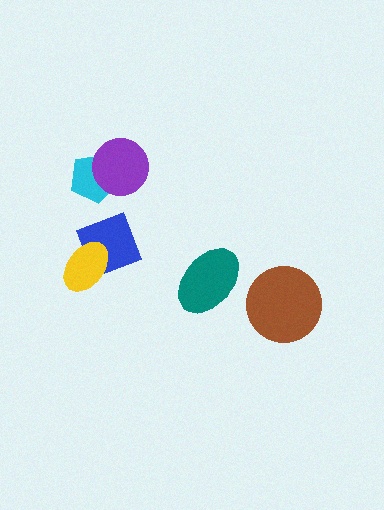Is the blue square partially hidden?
Yes, it is partially covered by another shape.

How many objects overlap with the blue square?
1 object overlaps with the blue square.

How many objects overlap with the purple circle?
1 object overlaps with the purple circle.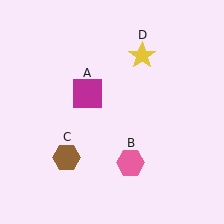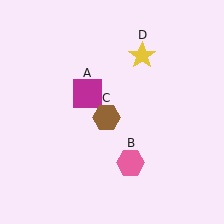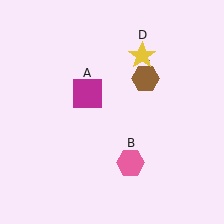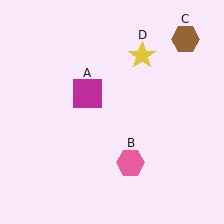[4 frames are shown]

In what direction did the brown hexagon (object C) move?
The brown hexagon (object C) moved up and to the right.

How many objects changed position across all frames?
1 object changed position: brown hexagon (object C).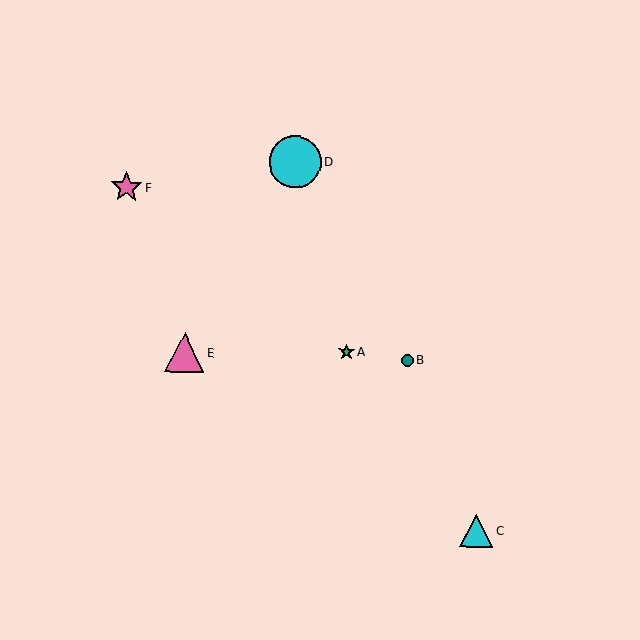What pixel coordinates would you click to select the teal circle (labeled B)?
Click at (407, 360) to select the teal circle B.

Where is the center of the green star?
The center of the green star is at (347, 352).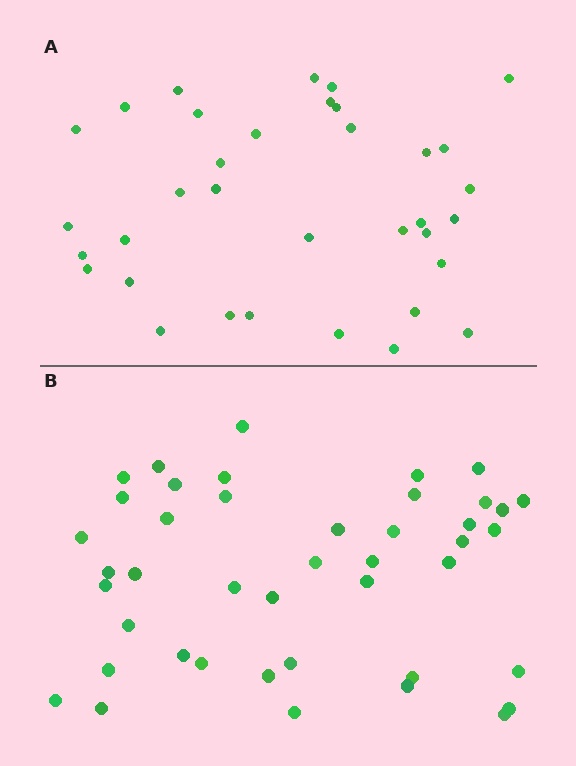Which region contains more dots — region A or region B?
Region B (the bottom region) has more dots.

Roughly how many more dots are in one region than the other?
Region B has roughly 8 or so more dots than region A.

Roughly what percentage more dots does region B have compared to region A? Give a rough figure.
About 25% more.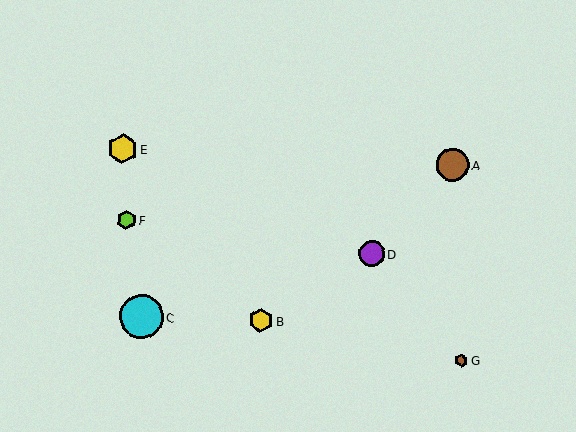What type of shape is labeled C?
Shape C is a cyan circle.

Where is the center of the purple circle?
The center of the purple circle is at (372, 254).